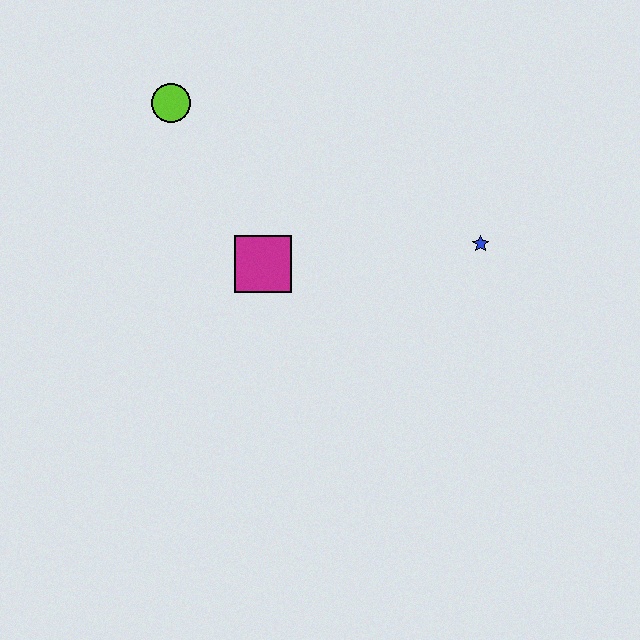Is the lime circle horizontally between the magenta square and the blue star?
No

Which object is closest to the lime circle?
The magenta square is closest to the lime circle.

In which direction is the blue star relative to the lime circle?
The blue star is to the right of the lime circle.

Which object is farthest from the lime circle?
The blue star is farthest from the lime circle.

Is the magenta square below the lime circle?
Yes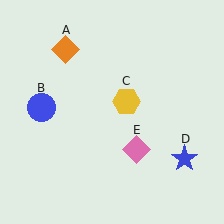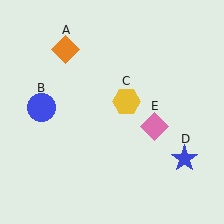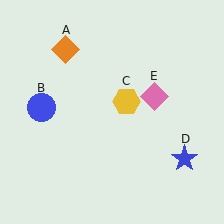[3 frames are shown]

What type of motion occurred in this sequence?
The pink diamond (object E) rotated counterclockwise around the center of the scene.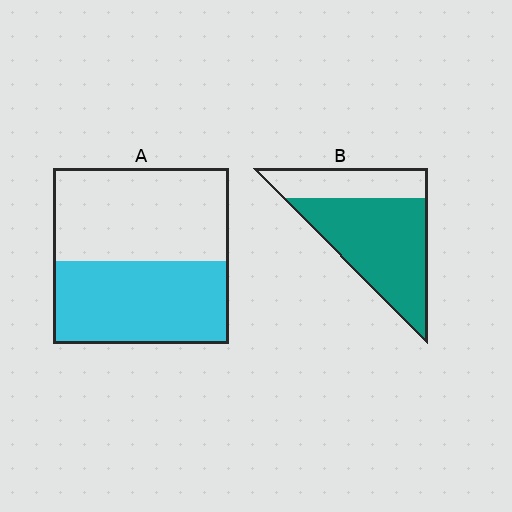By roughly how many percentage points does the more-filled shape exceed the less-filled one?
By roughly 20 percentage points (B over A).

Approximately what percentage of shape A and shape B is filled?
A is approximately 45% and B is approximately 70%.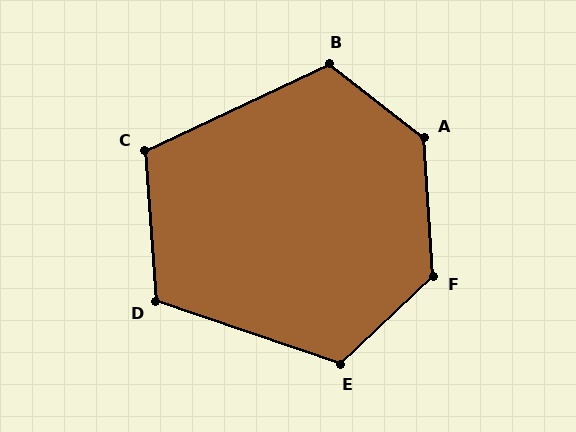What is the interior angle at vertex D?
Approximately 113 degrees (obtuse).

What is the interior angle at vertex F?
Approximately 130 degrees (obtuse).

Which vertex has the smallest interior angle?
C, at approximately 111 degrees.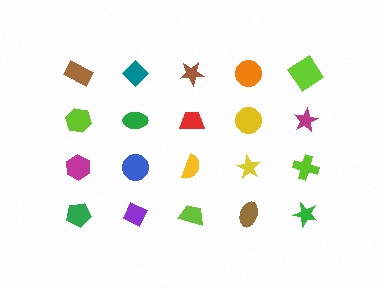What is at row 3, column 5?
A lime cross.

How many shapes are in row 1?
5 shapes.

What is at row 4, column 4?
A brown ellipse.